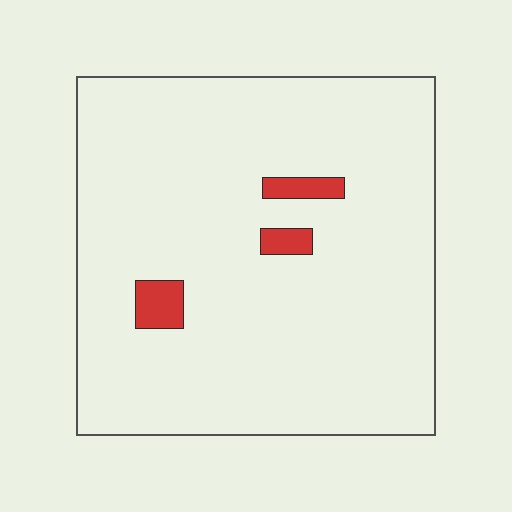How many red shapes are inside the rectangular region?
3.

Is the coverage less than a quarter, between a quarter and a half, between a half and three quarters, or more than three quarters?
Less than a quarter.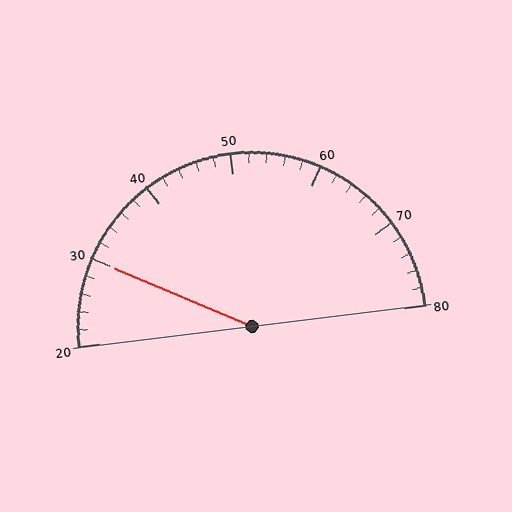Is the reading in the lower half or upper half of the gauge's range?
The reading is in the lower half of the range (20 to 80).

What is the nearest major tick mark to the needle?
The nearest major tick mark is 30.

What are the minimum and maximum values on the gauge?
The gauge ranges from 20 to 80.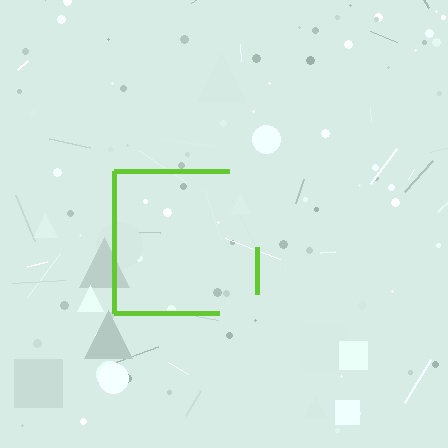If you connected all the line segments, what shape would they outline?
They would outline a square.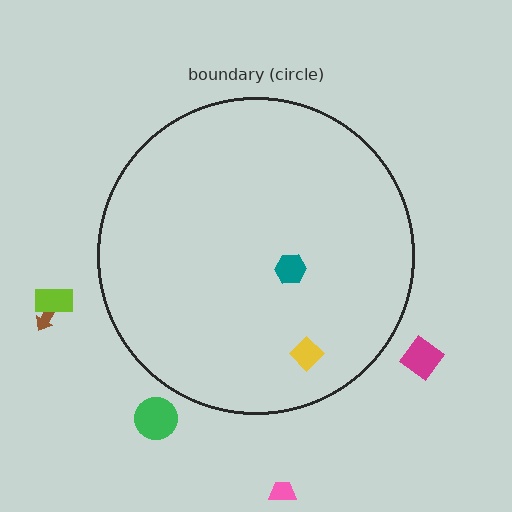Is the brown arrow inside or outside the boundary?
Outside.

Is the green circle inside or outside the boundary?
Outside.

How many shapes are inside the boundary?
2 inside, 5 outside.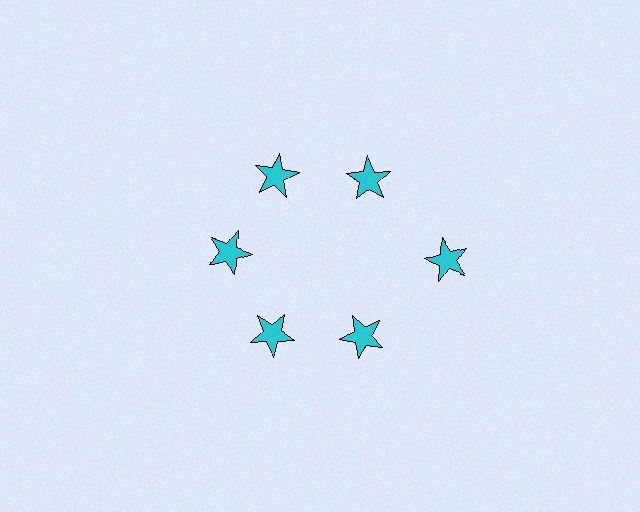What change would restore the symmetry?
The symmetry would be restored by moving it inward, back onto the ring so that all 6 stars sit at equal angles and equal distance from the center.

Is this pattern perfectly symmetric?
No. The 6 cyan stars are arranged in a ring, but one element near the 3 o'clock position is pushed outward from the center, breaking the 6-fold rotational symmetry.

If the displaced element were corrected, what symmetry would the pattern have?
It would have 6-fold rotational symmetry — the pattern would map onto itself every 60 degrees.